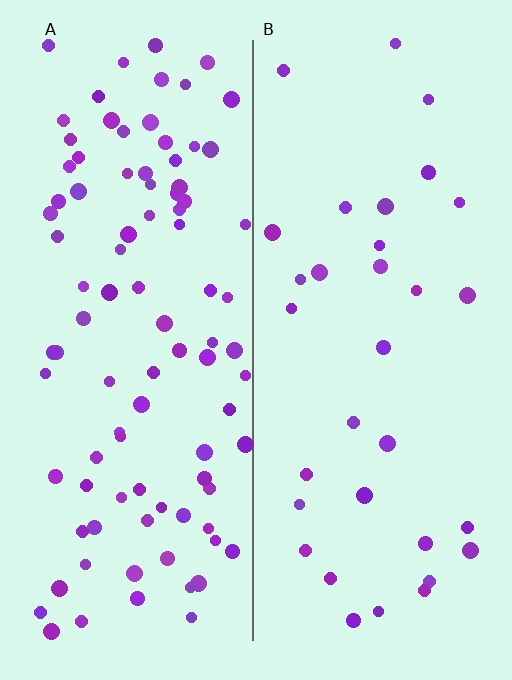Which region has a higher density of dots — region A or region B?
A (the left).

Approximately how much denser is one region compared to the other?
Approximately 2.9× — region A over region B.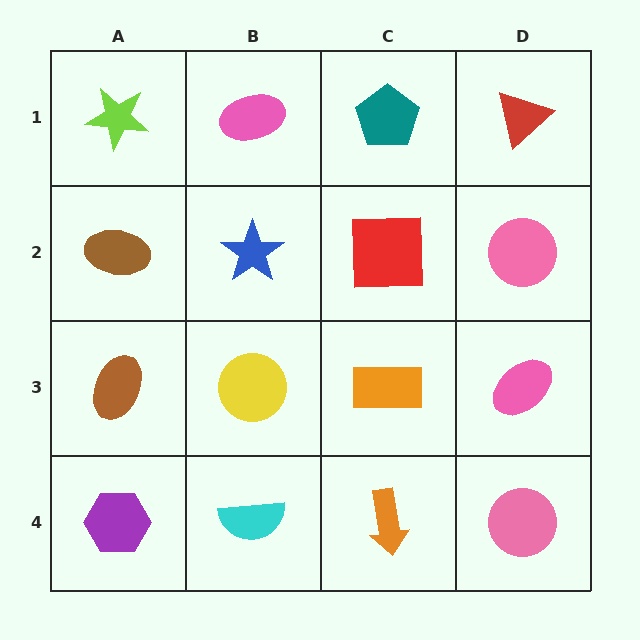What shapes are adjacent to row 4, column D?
A pink ellipse (row 3, column D), an orange arrow (row 4, column C).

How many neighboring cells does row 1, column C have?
3.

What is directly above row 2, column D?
A red triangle.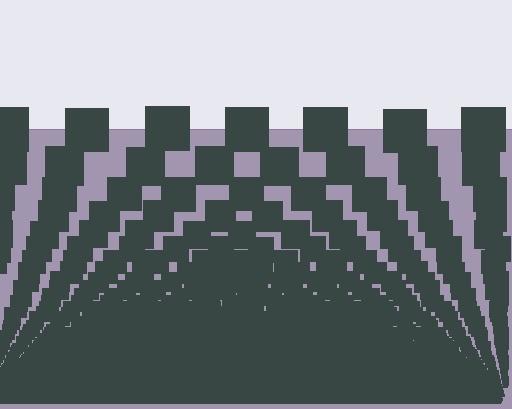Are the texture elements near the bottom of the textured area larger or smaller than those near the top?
Smaller. The gradient is inverted — elements near the bottom are smaller and denser.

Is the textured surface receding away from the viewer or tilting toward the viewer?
The surface appears to tilt toward the viewer. Texture elements get larger and sparser toward the top.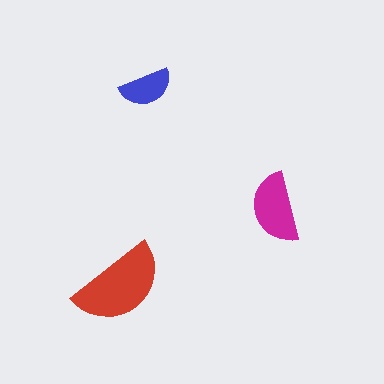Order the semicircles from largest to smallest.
the red one, the magenta one, the blue one.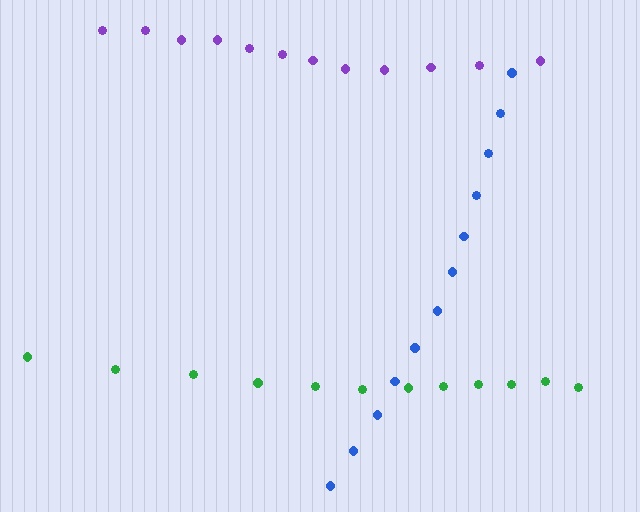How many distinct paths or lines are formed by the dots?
There are 3 distinct paths.